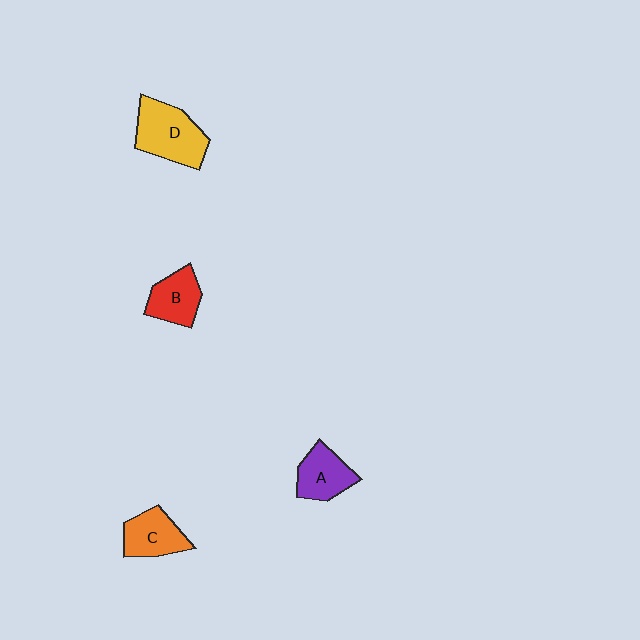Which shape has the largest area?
Shape D (yellow).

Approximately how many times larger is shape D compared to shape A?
Approximately 1.5 times.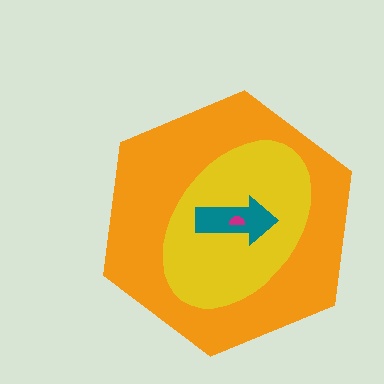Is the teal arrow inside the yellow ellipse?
Yes.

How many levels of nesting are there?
4.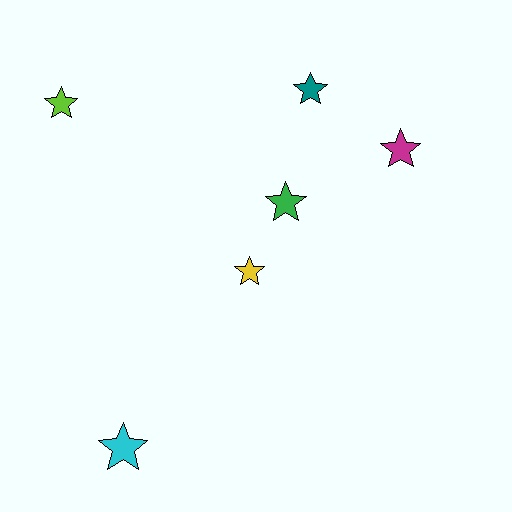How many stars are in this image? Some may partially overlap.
There are 6 stars.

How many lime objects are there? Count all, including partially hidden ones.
There is 1 lime object.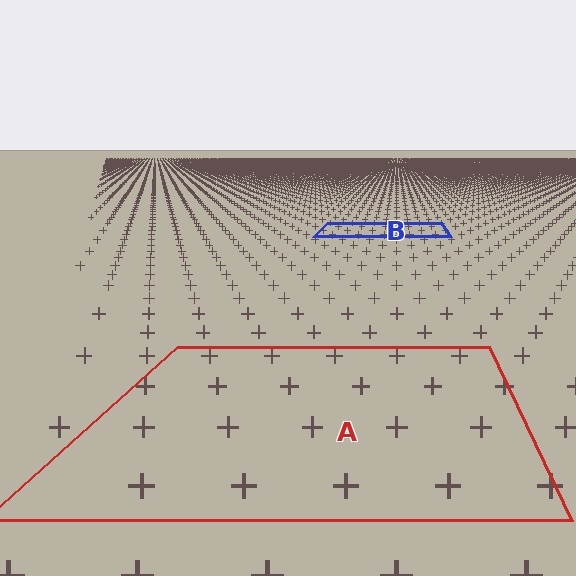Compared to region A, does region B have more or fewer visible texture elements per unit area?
Region B has more texture elements per unit area — they are packed more densely because it is farther away.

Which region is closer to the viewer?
Region A is closer. The texture elements there are larger and more spread out.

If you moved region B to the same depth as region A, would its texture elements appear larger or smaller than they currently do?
They would appear larger. At a closer depth, the same texture elements are projected at a bigger on-screen size.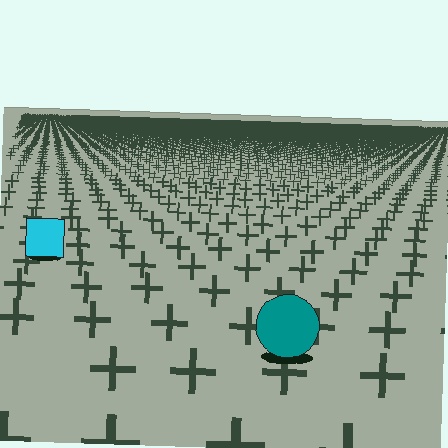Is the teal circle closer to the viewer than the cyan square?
Yes. The teal circle is closer — you can tell from the texture gradient: the ground texture is coarser near it.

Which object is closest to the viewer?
The teal circle is closest. The texture marks near it are larger and more spread out.